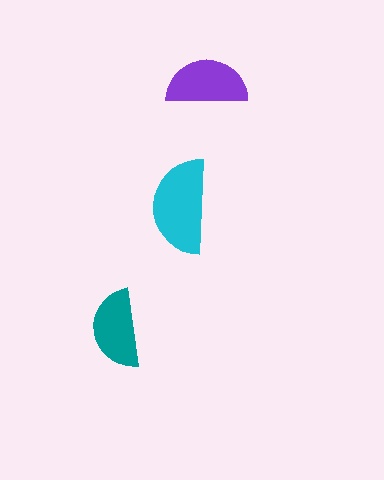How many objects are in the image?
There are 3 objects in the image.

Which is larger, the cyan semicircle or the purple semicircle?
The cyan one.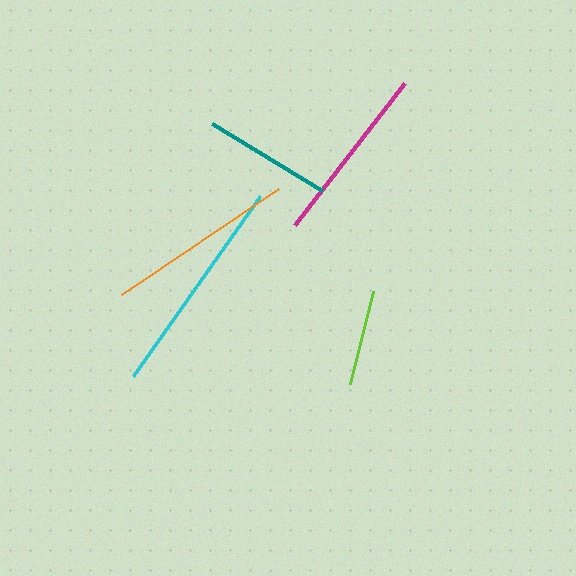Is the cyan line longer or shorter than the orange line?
The cyan line is longer than the orange line.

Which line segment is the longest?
The cyan line is the longest at approximately 219 pixels.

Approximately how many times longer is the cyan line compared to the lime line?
The cyan line is approximately 2.3 times the length of the lime line.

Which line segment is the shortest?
The lime line is the shortest at approximately 95 pixels.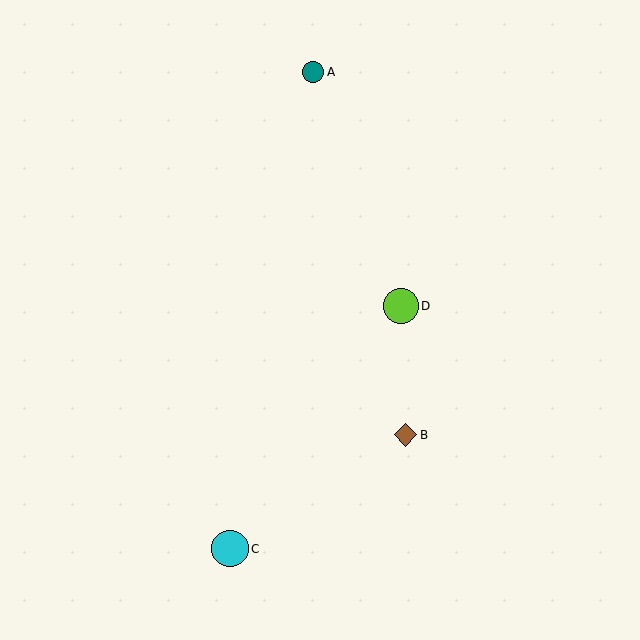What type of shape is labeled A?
Shape A is a teal circle.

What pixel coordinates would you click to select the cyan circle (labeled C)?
Click at (230, 549) to select the cyan circle C.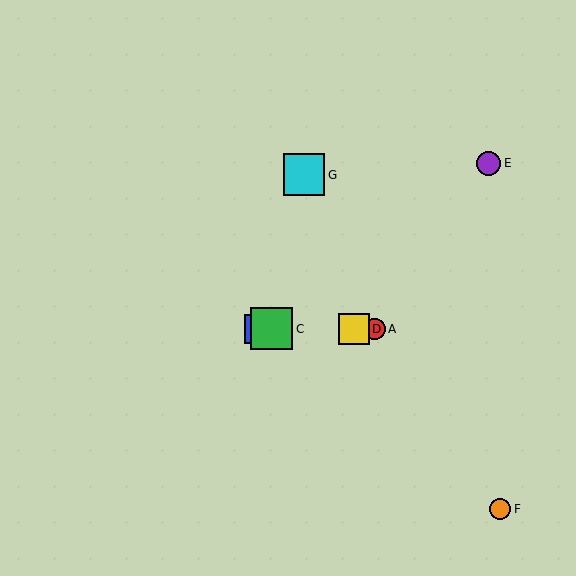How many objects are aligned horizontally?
4 objects (A, B, C, D) are aligned horizontally.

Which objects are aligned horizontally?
Objects A, B, C, D are aligned horizontally.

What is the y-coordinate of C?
Object C is at y≈329.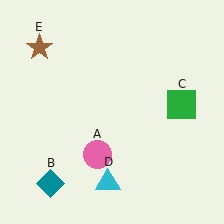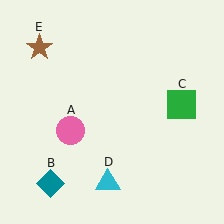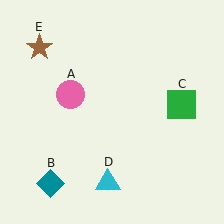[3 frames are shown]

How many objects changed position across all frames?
1 object changed position: pink circle (object A).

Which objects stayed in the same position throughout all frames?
Teal diamond (object B) and green square (object C) and cyan triangle (object D) and brown star (object E) remained stationary.